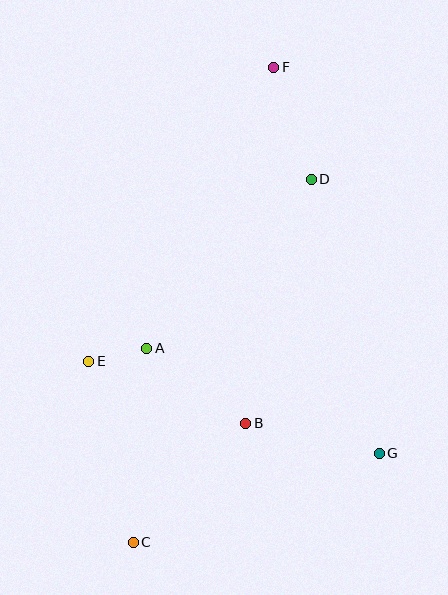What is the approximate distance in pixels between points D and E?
The distance between D and E is approximately 288 pixels.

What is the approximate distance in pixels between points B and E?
The distance between B and E is approximately 169 pixels.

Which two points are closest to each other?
Points A and E are closest to each other.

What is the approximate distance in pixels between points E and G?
The distance between E and G is approximately 305 pixels.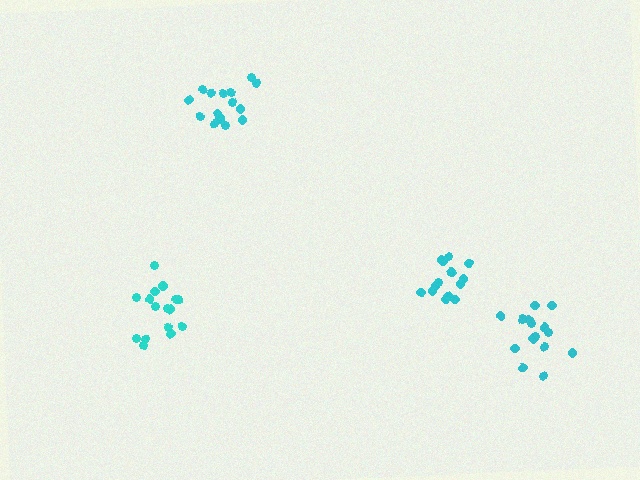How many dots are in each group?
Group 1: 16 dots, Group 2: 14 dots, Group 3: 16 dots, Group 4: 16 dots (62 total).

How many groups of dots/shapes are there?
There are 4 groups.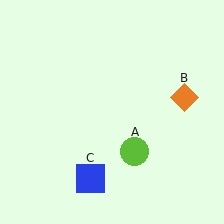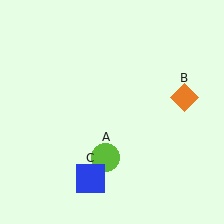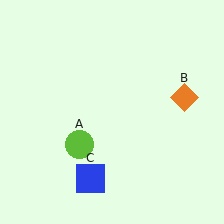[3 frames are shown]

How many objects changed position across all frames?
1 object changed position: lime circle (object A).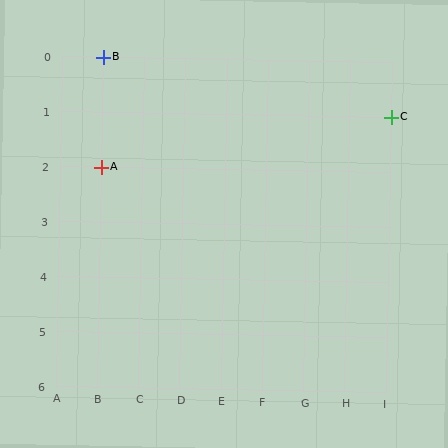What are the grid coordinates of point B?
Point B is at grid coordinates (B, 0).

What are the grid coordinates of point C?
Point C is at grid coordinates (I, 1).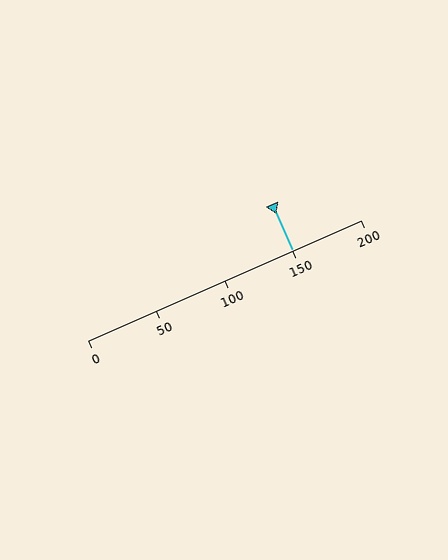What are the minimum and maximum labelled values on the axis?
The axis runs from 0 to 200.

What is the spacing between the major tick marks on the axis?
The major ticks are spaced 50 apart.